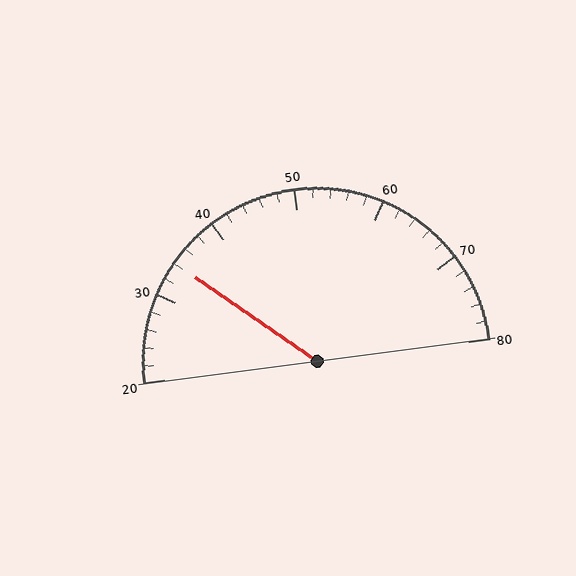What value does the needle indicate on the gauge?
The needle indicates approximately 34.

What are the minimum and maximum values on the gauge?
The gauge ranges from 20 to 80.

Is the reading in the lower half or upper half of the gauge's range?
The reading is in the lower half of the range (20 to 80).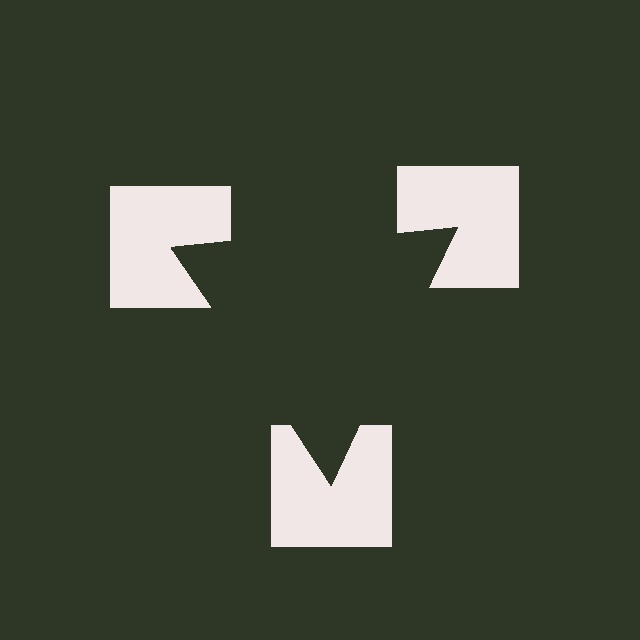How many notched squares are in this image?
There are 3 — one at each vertex of the illusory triangle.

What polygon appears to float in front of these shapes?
An illusory triangle — its edges are inferred from the aligned wedge cuts in the notched squares, not physically drawn.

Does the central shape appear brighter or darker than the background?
It typically appears slightly darker than the background, even though no actual brightness change is drawn.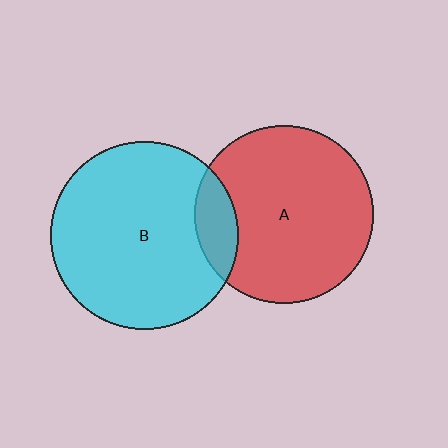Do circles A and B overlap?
Yes.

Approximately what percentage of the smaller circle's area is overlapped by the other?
Approximately 15%.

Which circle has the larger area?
Circle B (cyan).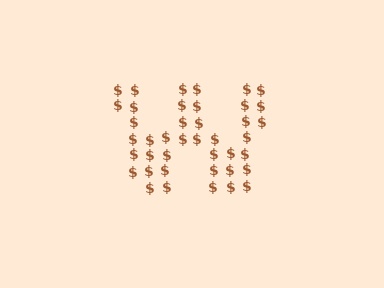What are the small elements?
The small elements are dollar signs.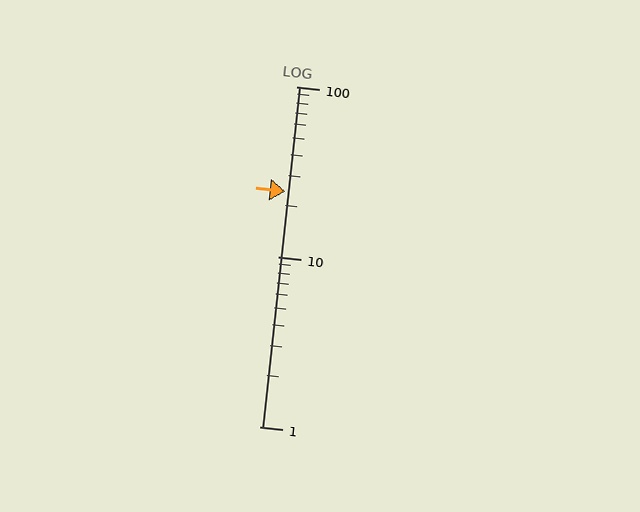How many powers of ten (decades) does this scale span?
The scale spans 2 decades, from 1 to 100.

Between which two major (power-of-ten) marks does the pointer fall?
The pointer is between 10 and 100.